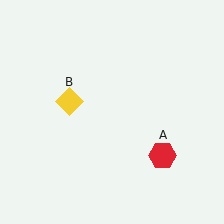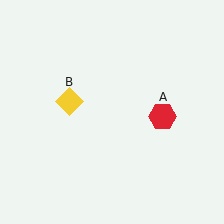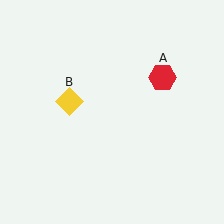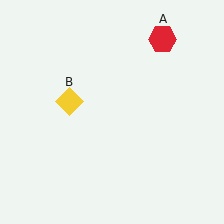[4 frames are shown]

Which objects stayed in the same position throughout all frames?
Yellow diamond (object B) remained stationary.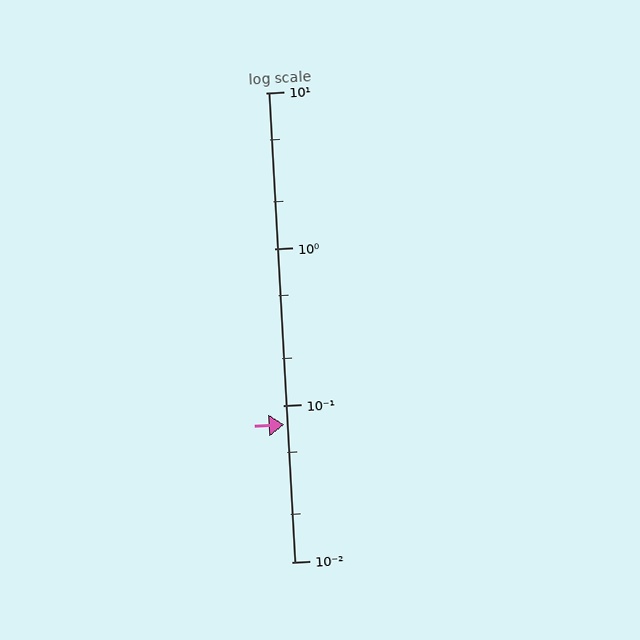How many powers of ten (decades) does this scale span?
The scale spans 3 decades, from 0.01 to 10.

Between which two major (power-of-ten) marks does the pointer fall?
The pointer is between 0.01 and 0.1.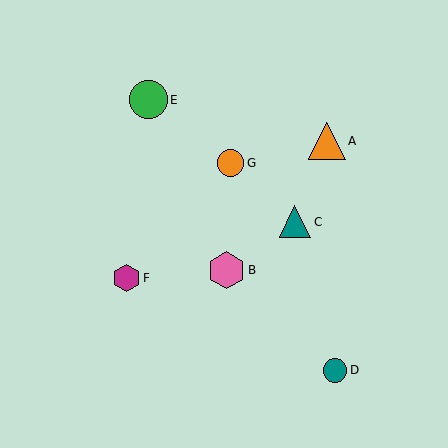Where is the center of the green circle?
The center of the green circle is at (148, 100).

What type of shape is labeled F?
Shape F is a magenta hexagon.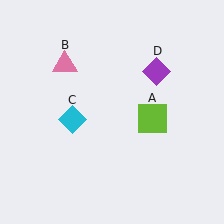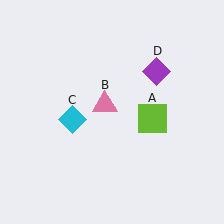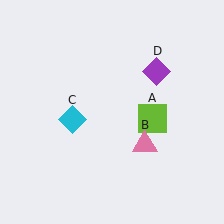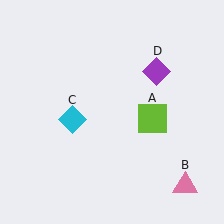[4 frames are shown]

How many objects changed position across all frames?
1 object changed position: pink triangle (object B).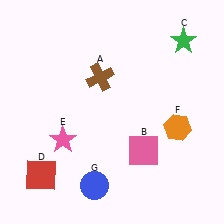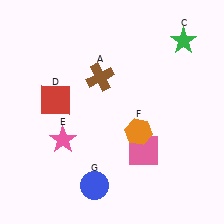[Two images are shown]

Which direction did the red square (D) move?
The red square (D) moved up.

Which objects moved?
The objects that moved are: the red square (D), the orange hexagon (F).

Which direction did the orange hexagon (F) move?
The orange hexagon (F) moved left.